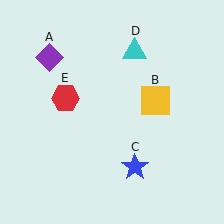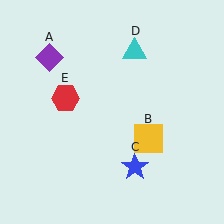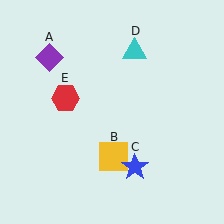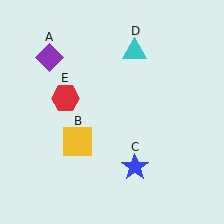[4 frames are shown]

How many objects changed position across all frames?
1 object changed position: yellow square (object B).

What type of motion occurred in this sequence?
The yellow square (object B) rotated clockwise around the center of the scene.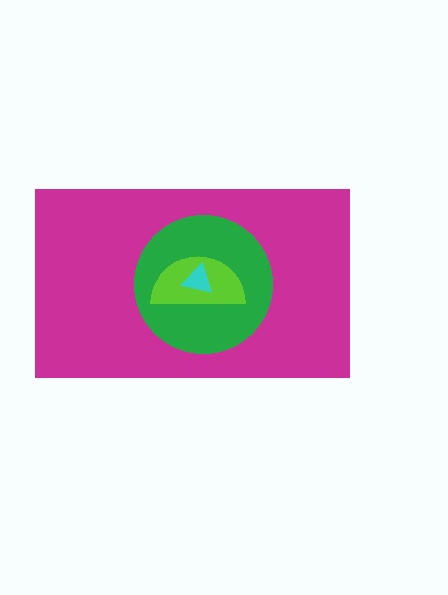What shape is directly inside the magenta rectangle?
The green circle.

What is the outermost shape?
The magenta rectangle.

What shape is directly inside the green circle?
The lime semicircle.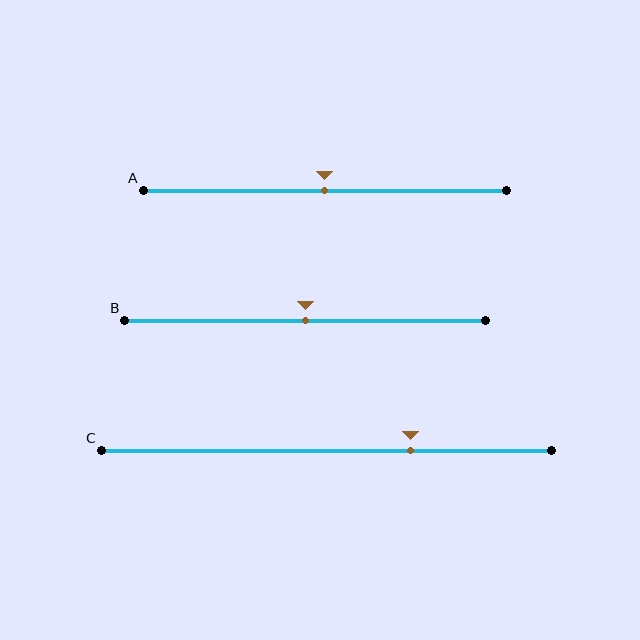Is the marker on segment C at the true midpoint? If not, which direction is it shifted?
No, the marker on segment C is shifted to the right by about 19% of the segment length.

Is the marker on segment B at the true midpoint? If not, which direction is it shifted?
Yes, the marker on segment B is at the true midpoint.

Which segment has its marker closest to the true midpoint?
Segment A has its marker closest to the true midpoint.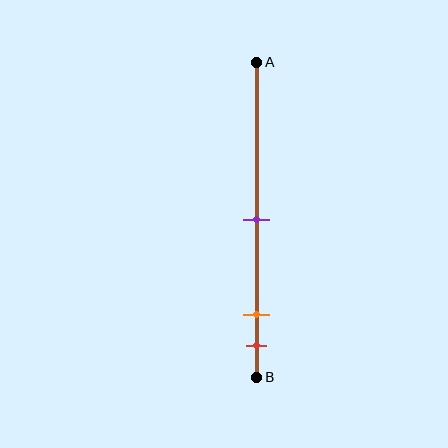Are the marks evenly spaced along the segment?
No, the marks are not evenly spaced.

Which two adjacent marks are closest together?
The orange and red marks are the closest adjacent pair.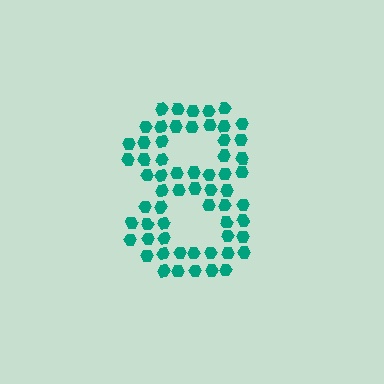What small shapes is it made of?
It is made of small hexagons.